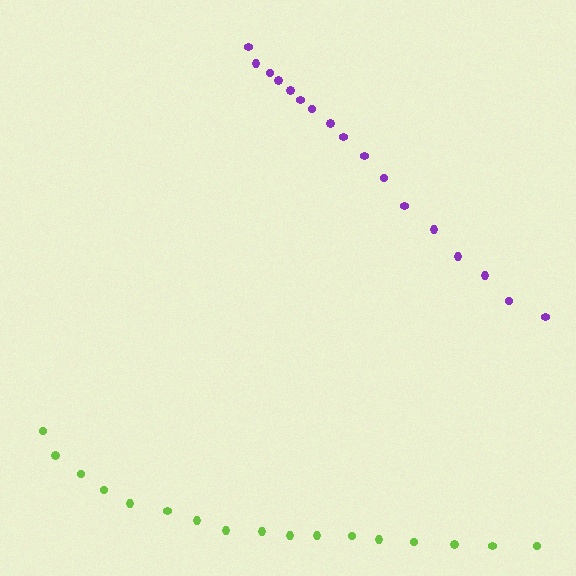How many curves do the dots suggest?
There are 2 distinct paths.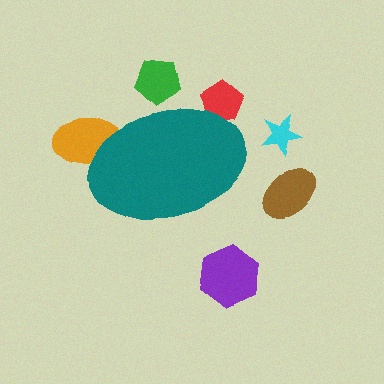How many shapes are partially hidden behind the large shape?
3 shapes are partially hidden.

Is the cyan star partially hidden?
No, the cyan star is fully visible.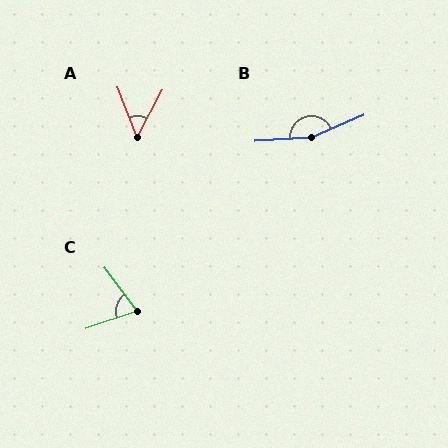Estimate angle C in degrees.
Approximately 72 degrees.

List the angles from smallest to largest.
A (49°), C (72°), B (160°).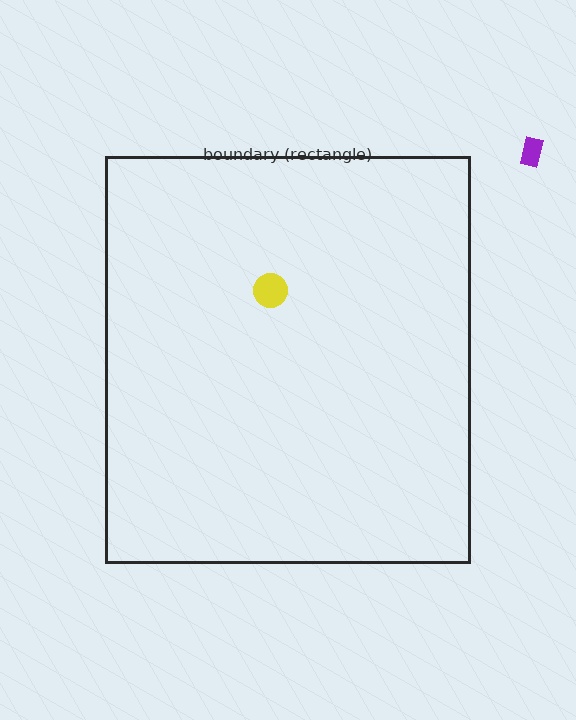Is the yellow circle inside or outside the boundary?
Inside.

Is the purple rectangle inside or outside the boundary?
Outside.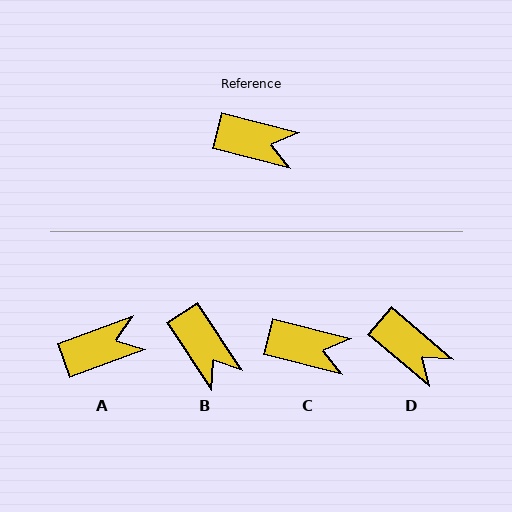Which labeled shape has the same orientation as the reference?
C.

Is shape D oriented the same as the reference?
No, it is off by about 26 degrees.